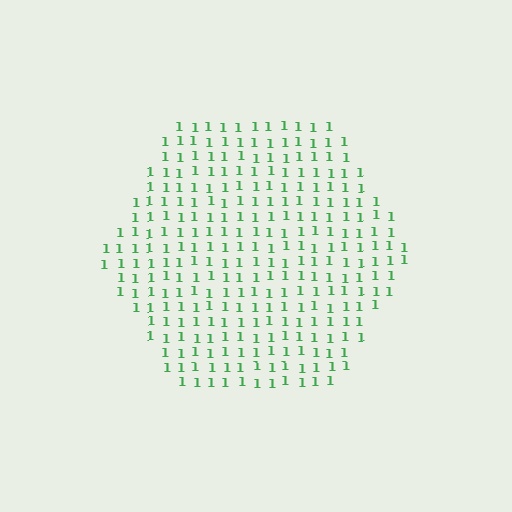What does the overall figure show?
The overall figure shows a hexagon.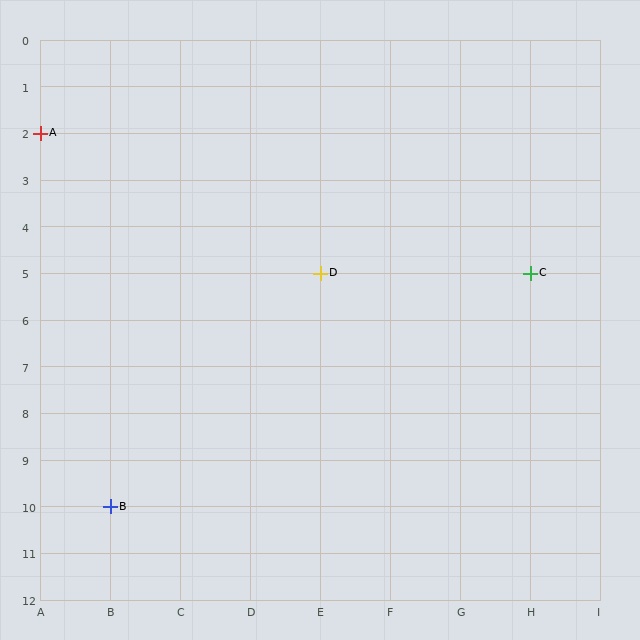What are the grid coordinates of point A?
Point A is at grid coordinates (A, 2).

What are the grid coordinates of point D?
Point D is at grid coordinates (E, 5).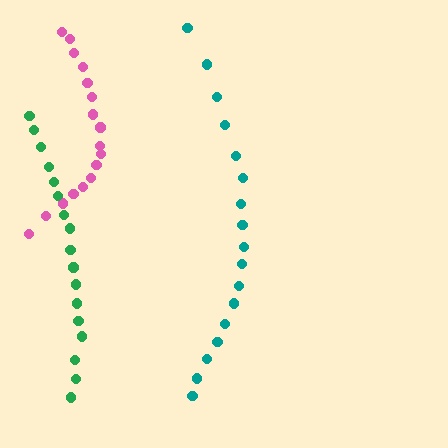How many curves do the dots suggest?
There are 3 distinct paths.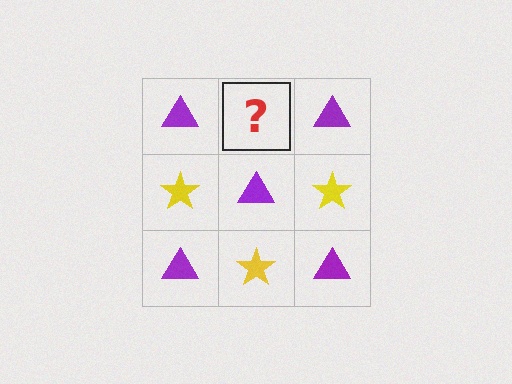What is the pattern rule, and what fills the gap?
The rule is that it alternates purple triangle and yellow star in a checkerboard pattern. The gap should be filled with a yellow star.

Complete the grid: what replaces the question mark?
The question mark should be replaced with a yellow star.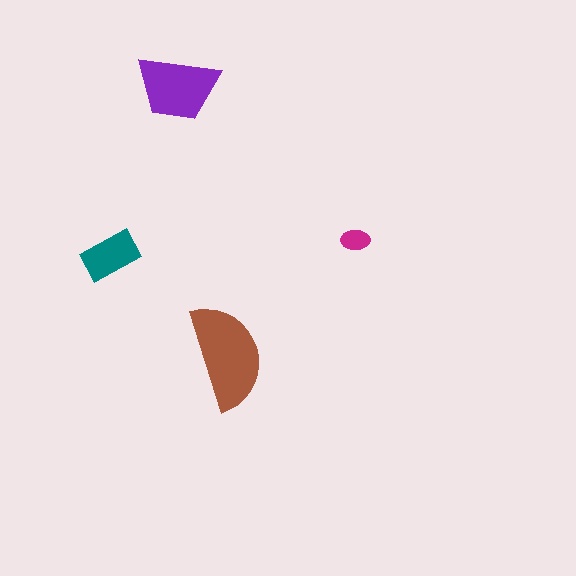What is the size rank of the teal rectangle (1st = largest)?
3rd.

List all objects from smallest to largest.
The magenta ellipse, the teal rectangle, the purple trapezoid, the brown semicircle.